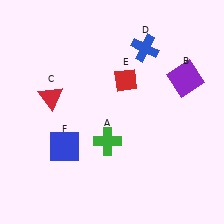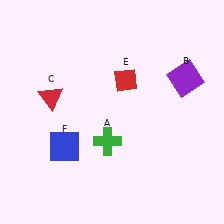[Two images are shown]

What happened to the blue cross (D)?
The blue cross (D) was removed in Image 2. It was in the top-right area of Image 1.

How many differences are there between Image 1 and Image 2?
There is 1 difference between the two images.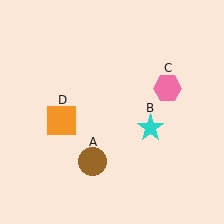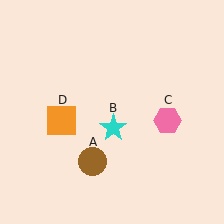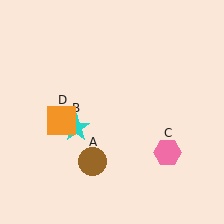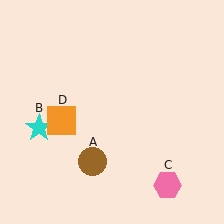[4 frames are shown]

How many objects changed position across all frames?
2 objects changed position: cyan star (object B), pink hexagon (object C).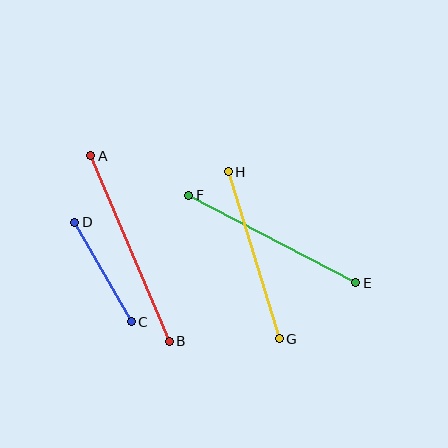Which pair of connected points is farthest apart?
Points A and B are farthest apart.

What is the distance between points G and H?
The distance is approximately 175 pixels.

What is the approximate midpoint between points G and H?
The midpoint is at approximately (254, 255) pixels.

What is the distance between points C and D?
The distance is approximately 114 pixels.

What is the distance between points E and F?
The distance is approximately 188 pixels.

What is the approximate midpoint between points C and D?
The midpoint is at approximately (103, 272) pixels.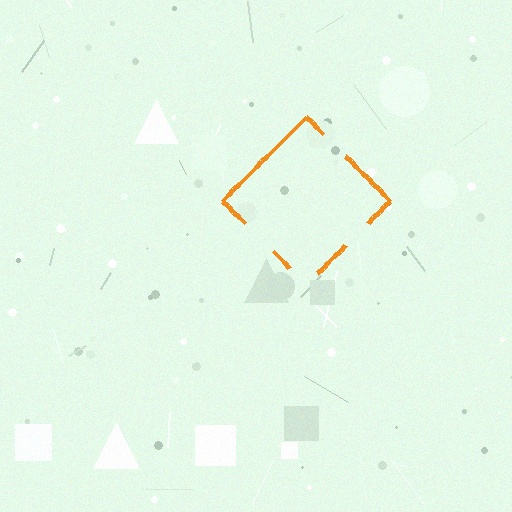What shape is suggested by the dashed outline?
The dashed outline suggests a diamond.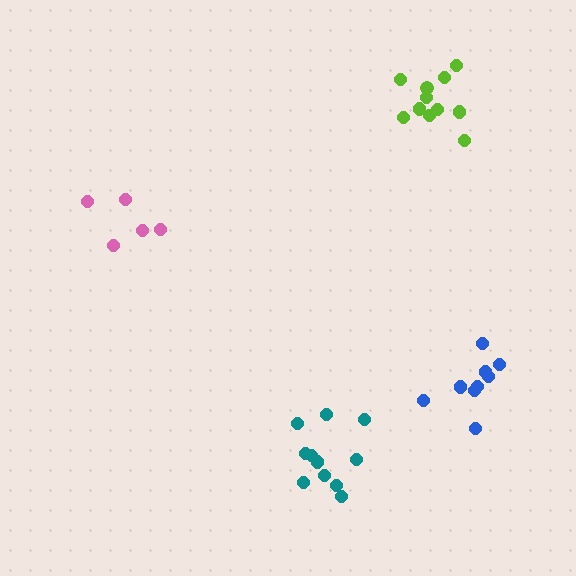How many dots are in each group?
Group 1: 11 dots, Group 2: 9 dots, Group 3: 5 dots, Group 4: 11 dots (36 total).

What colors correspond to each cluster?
The clusters are colored: lime, blue, pink, teal.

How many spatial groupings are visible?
There are 4 spatial groupings.